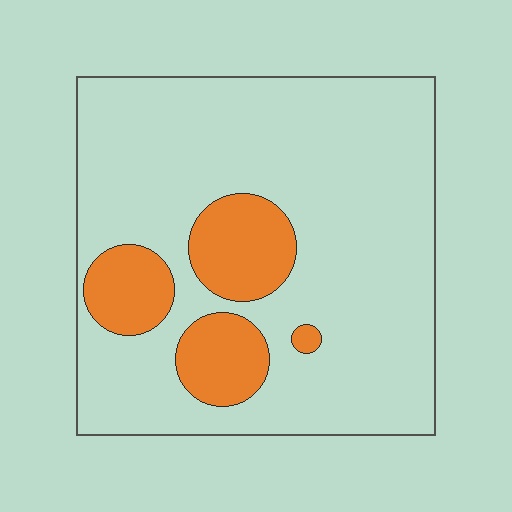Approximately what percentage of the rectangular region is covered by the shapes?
Approximately 20%.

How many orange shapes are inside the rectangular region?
4.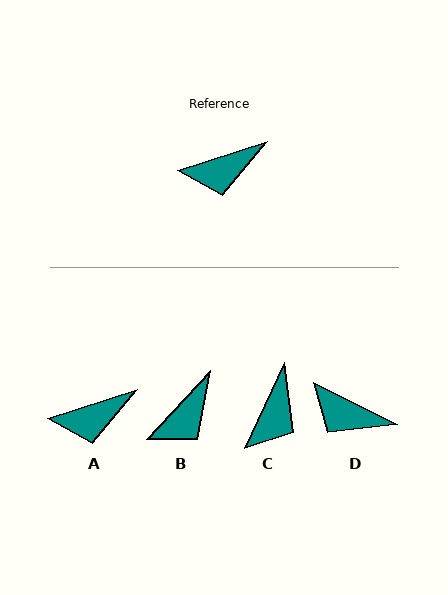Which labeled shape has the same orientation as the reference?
A.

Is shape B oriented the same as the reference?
No, it is off by about 29 degrees.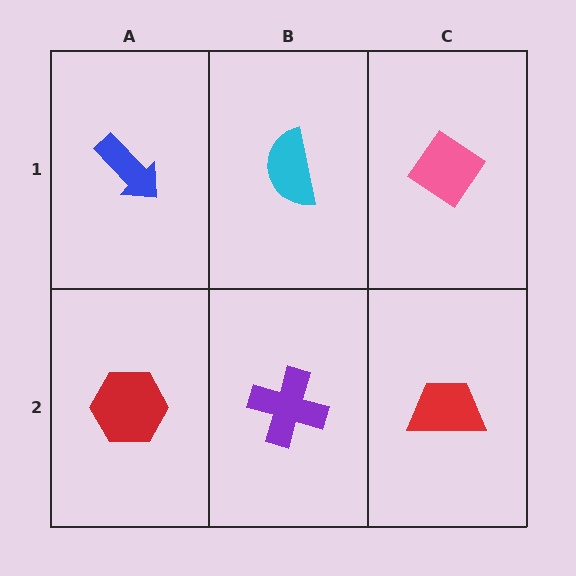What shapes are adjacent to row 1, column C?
A red trapezoid (row 2, column C), a cyan semicircle (row 1, column B).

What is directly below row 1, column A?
A red hexagon.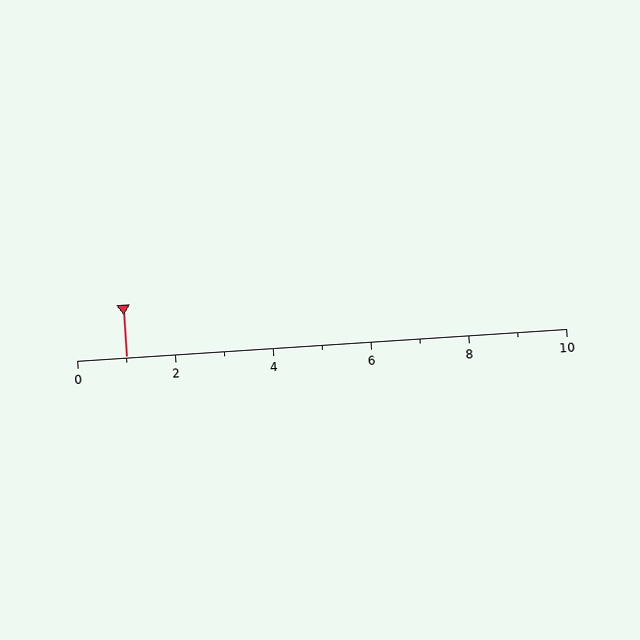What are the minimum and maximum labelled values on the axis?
The axis runs from 0 to 10.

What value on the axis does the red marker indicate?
The marker indicates approximately 1.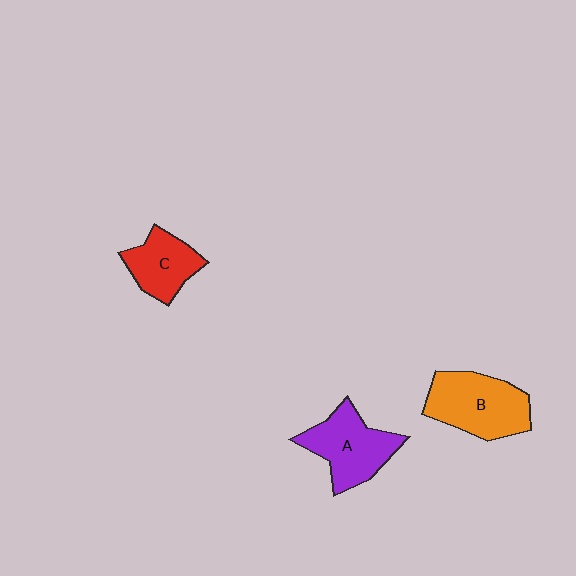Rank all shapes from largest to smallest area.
From largest to smallest: B (orange), A (purple), C (red).